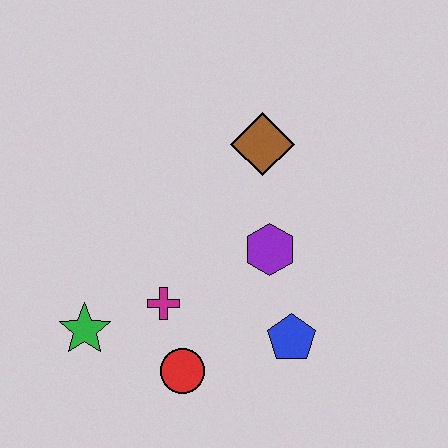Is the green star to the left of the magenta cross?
Yes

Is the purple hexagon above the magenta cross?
Yes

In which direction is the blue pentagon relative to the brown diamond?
The blue pentagon is below the brown diamond.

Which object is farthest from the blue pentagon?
The green star is farthest from the blue pentagon.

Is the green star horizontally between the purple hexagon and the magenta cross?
No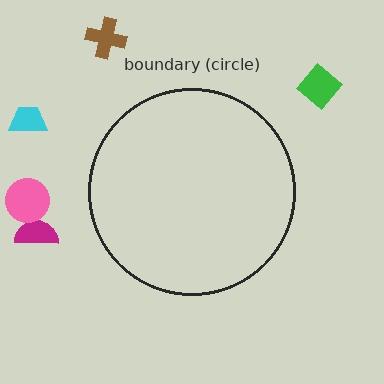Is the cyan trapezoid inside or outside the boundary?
Outside.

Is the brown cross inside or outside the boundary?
Outside.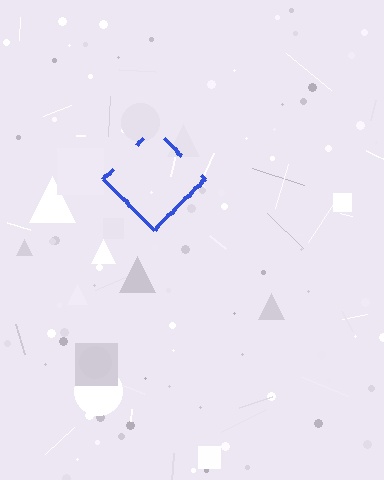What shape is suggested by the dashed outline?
The dashed outline suggests a diamond.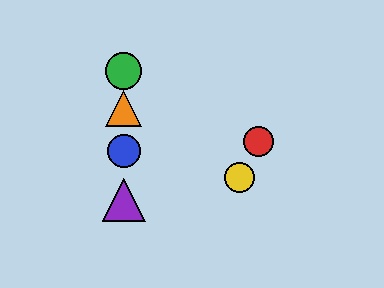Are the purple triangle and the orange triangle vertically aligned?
Yes, both are at x≈124.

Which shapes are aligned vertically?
The blue circle, the green circle, the purple triangle, the orange triangle are aligned vertically.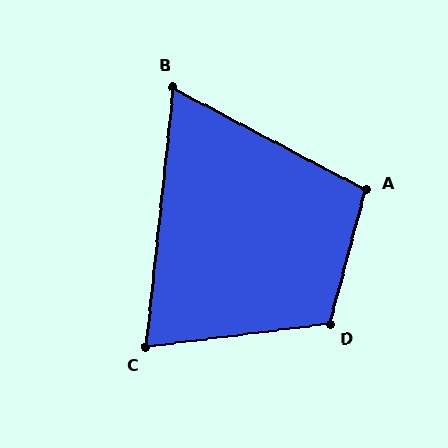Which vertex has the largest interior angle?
D, at approximately 112 degrees.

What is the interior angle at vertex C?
Approximately 77 degrees (acute).